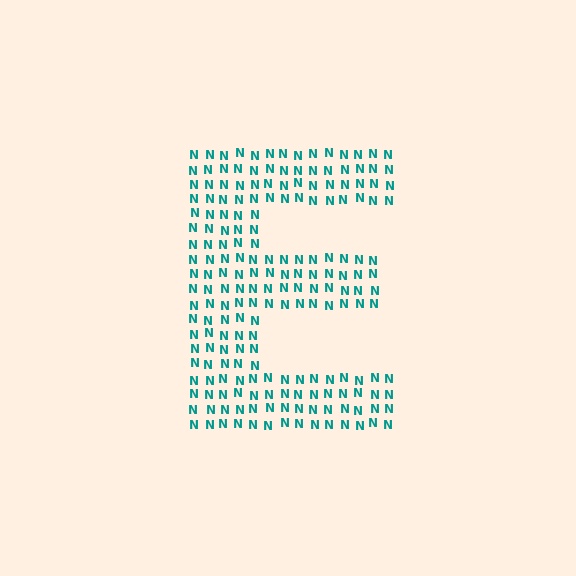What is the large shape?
The large shape is the letter E.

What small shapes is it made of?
It is made of small letter N's.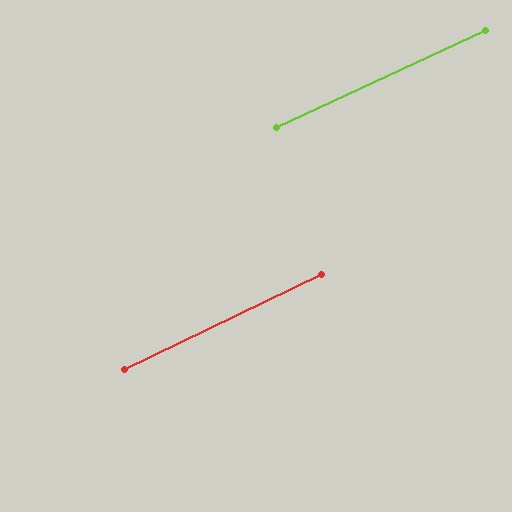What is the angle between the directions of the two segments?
Approximately 1 degree.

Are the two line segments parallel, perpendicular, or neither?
Parallel — their directions differ by only 0.9°.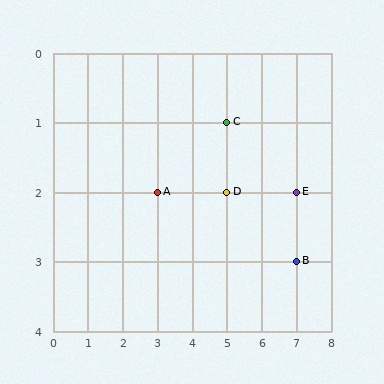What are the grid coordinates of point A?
Point A is at grid coordinates (3, 2).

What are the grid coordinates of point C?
Point C is at grid coordinates (5, 1).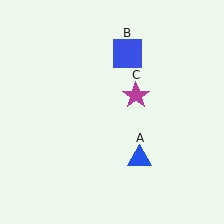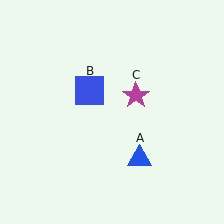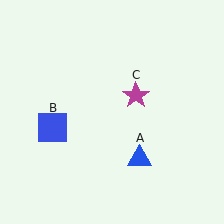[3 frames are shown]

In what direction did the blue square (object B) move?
The blue square (object B) moved down and to the left.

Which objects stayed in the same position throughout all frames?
Blue triangle (object A) and magenta star (object C) remained stationary.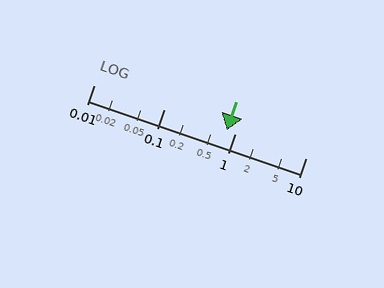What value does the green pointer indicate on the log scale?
The pointer indicates approximately 0.75.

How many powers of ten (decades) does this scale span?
The scale spans 3 decades, from 0.01 to 10.